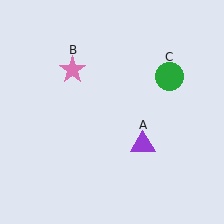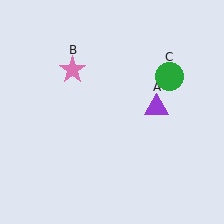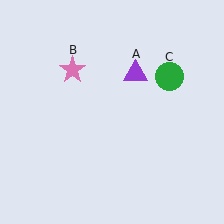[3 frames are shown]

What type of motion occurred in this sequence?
The purple triangle (object A) rotated counterclockwise around the center of the scene.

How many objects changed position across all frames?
1 object changed position: purple triangle (object A).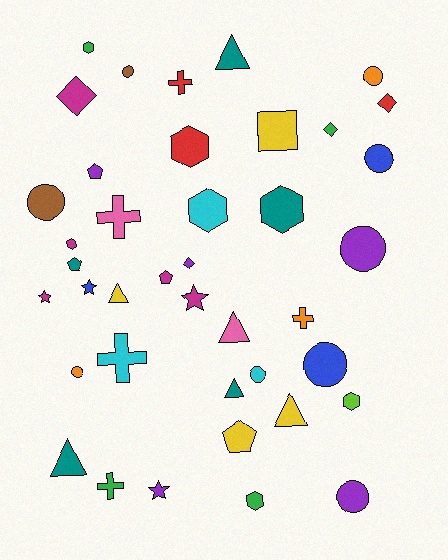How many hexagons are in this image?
There are 7 hexagons.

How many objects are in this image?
There are 40 objects.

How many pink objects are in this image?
There are 2 pink objects.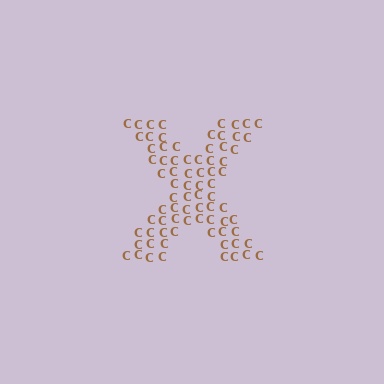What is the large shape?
The large shape is the letter X.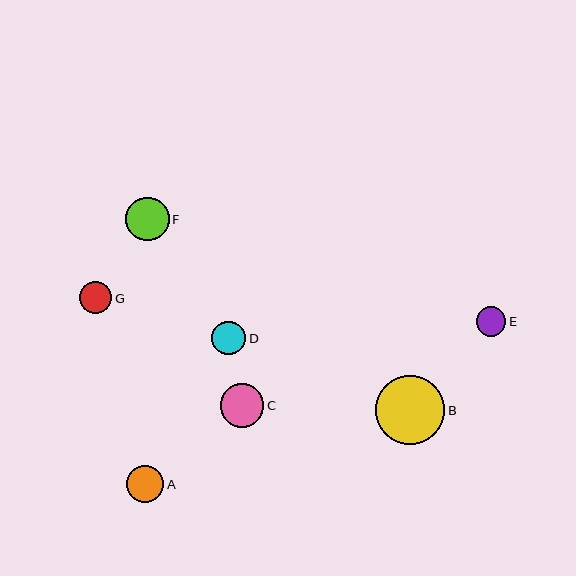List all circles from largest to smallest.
From largest to smallest: B, F, C, A, D, G, E.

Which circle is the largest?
Circle B is the largest with a size of approximately 69 pixels.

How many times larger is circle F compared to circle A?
Circle F is approximately 1.2 times the size of circle A.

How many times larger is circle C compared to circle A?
Circle C is approximately 1.2 times the size of circle A.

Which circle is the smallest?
Circle E is the smallest with a size of approximately 30 pixels.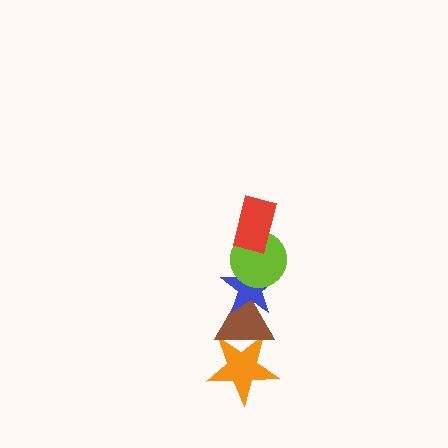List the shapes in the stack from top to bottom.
From top to bottom: the red rectangle, the lime circle, the blue star, the brown triangle, the orange star.